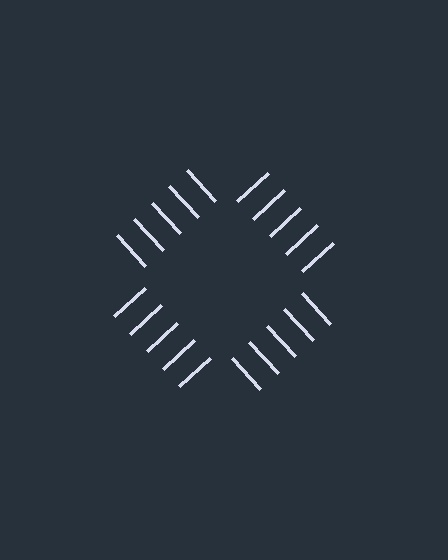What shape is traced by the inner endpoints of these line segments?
An illusory square — the line segments terminate on its edges but no continuous stroke is drawn.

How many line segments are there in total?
20 — 5 along each of the 4 edges.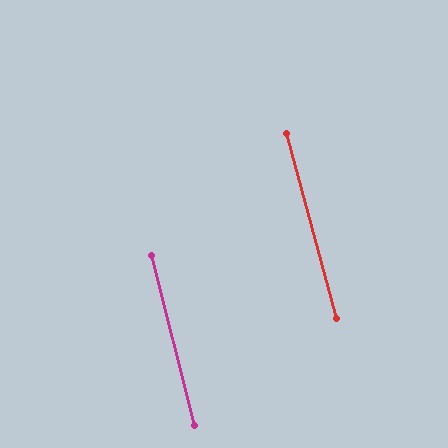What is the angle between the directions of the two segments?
Approximately 1 degree.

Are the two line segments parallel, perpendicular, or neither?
Parallel — their directions differ by only 1.0°.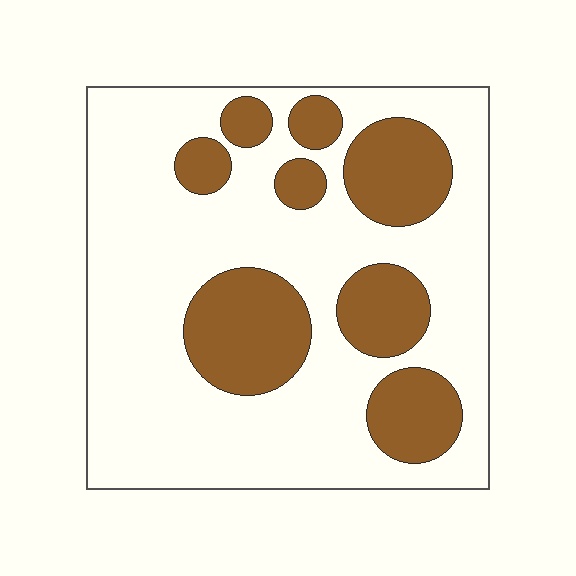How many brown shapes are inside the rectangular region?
8.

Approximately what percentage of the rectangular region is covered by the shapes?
Approximately 30%.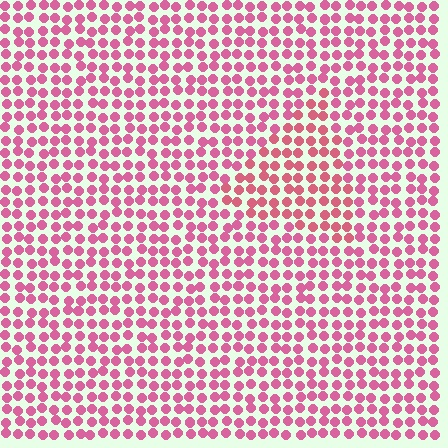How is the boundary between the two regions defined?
The boundary is defined purely by a slight shift in hue (about 16 degrees). Spacing, size, and orientation are identical on both sides.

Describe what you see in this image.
The image is filled with small pink elements in a uniform arrangement. A triangle-shaped region is visible where the elements are tinted to a slightly different hue, forming a subtle color boundary.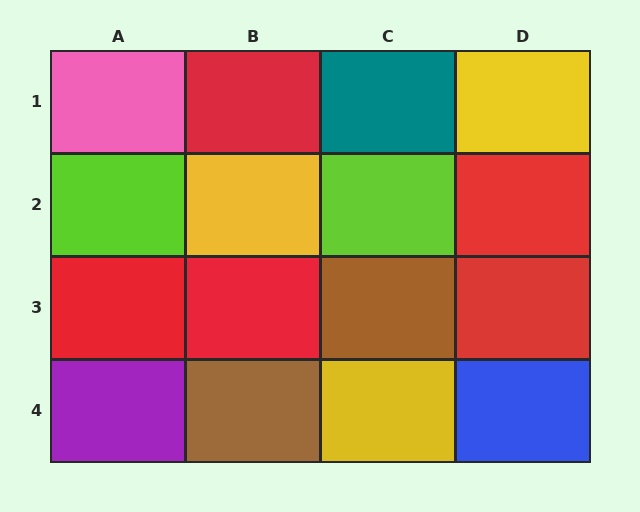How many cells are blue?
1 cell is blue.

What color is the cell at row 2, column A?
Lime.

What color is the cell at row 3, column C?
Brown.